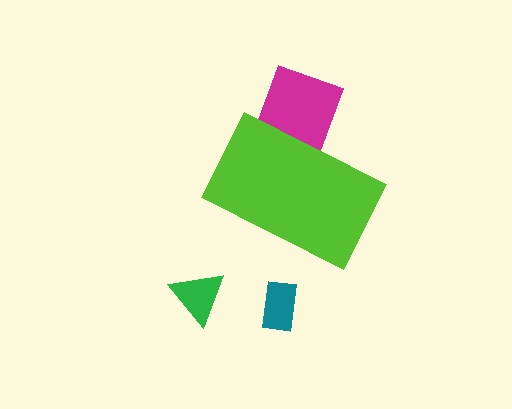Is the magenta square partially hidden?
Yes, the magenta square is partially hidden behind the lime rectangle.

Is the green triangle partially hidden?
No, the green triangle is fully visible.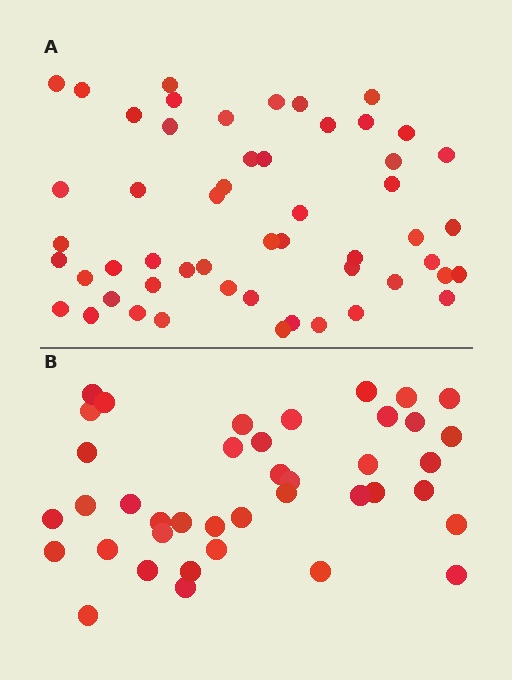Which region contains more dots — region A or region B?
Region A (the top region) has more dots.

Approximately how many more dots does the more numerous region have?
Region A has approximately 15 more dots than region B.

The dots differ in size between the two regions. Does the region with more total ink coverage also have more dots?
No. Region B has more total ink coverage because its dots are larger, but region A actually contains more individual dots. Total area can be misleading — the number of items is what matters here.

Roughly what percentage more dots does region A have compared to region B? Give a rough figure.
About 30% more.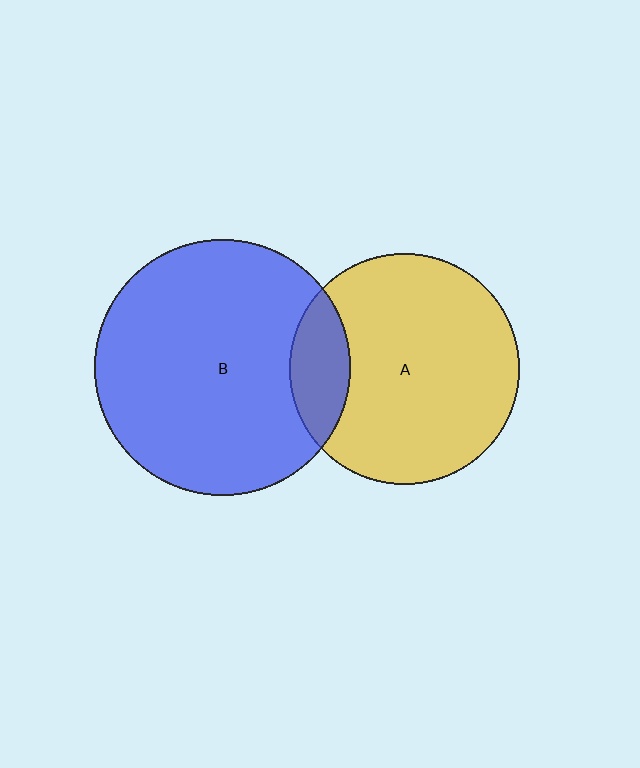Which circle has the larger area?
Circle B (blue).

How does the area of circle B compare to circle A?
Approximately 1.2 times.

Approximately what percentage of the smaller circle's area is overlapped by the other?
Approximately 15%.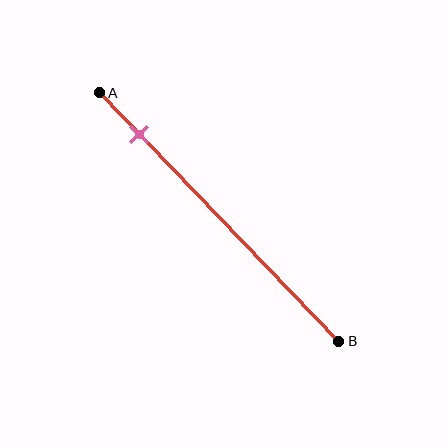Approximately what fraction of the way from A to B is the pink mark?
The pink mark is approximately 15% of the way from A to B.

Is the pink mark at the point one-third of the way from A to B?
No, the mark is at about 15% from A, not at the 33% one-third point.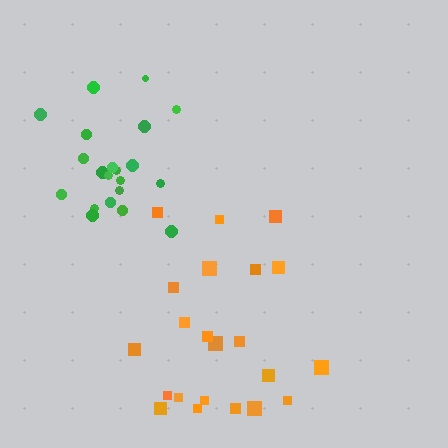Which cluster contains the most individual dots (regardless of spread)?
Orange (22).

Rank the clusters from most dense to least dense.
green, orange.